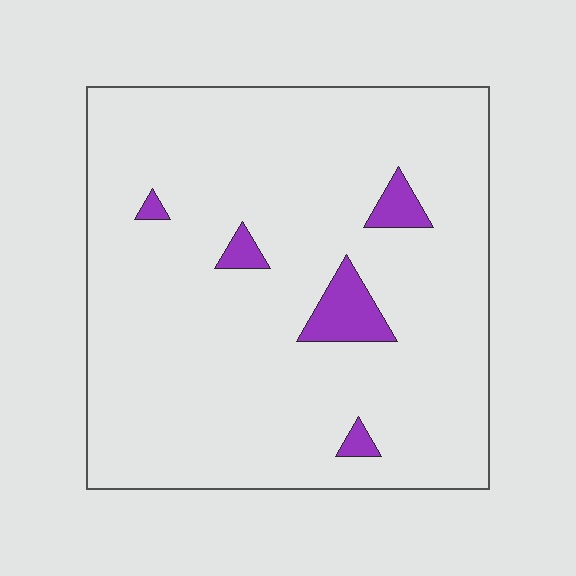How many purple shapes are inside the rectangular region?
5.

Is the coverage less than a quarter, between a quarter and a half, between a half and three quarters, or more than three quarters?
Less than a quarter.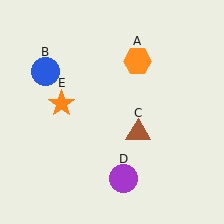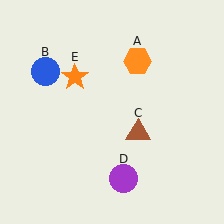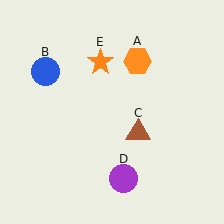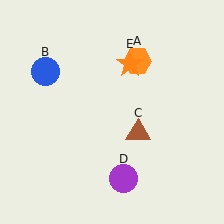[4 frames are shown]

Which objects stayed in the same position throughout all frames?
Orange hexagon (object A) and blue circle (object B) and brown triangle (object C) and purple circle (object D) remained stationary.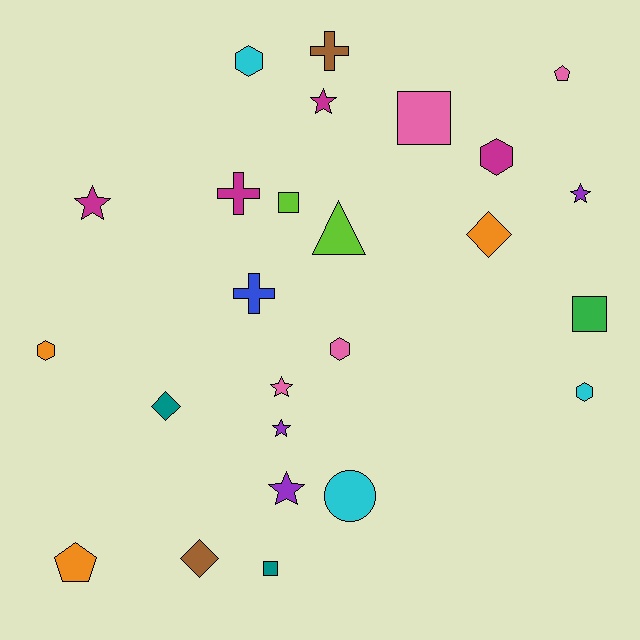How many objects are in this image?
There are 25 objects.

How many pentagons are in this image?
There are 2 pentagons.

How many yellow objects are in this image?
There are no yellow objects.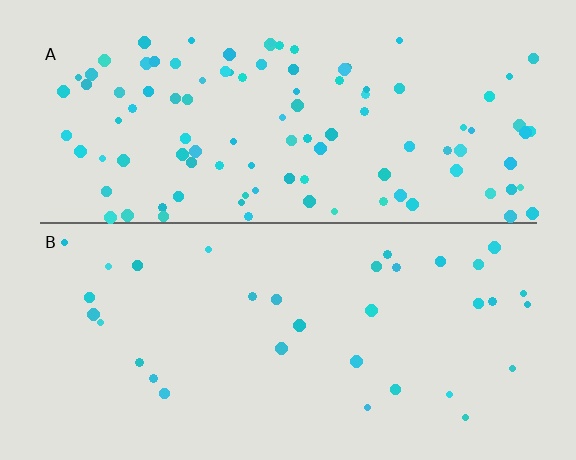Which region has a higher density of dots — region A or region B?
A (the top).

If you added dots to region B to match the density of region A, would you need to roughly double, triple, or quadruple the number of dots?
Approximately triple.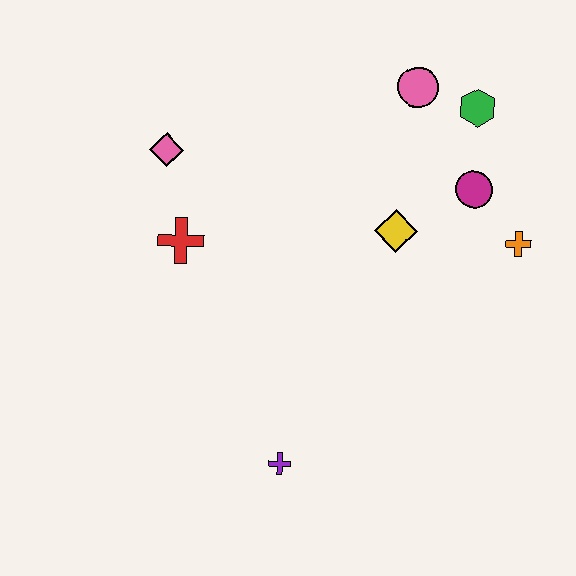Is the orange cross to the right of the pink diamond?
Yes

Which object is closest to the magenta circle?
The orange cross is closest to the magenta circle.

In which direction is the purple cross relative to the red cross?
The purple cross is below the red cross.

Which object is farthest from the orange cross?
The pink diamond is farthest from the orange cross.